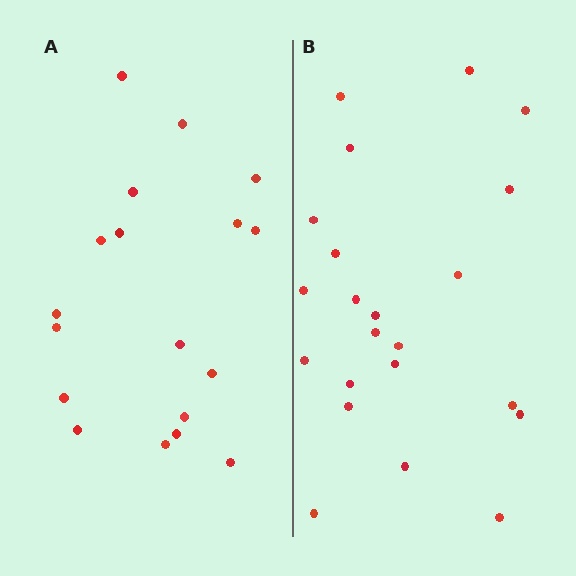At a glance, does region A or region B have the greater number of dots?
Region B (the right region) has more dots.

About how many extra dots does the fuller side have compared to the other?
Region B has about 4 more dots than region A.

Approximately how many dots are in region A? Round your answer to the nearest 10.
About 20 dots. (The exact count is 18, which rounds to 20.)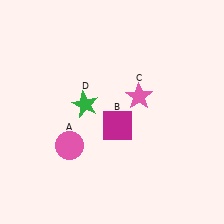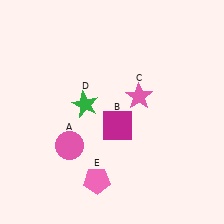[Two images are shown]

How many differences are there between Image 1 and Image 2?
There is 1 difference between the two images.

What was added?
A pink pentagon (E) was added in Image 2.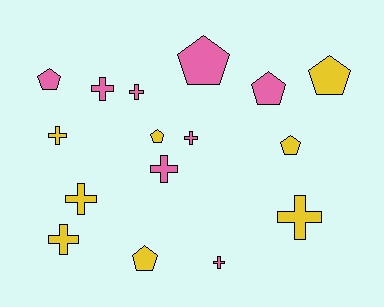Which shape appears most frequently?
Cross, with 9 objects.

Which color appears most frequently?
Yellow, with 8 objects.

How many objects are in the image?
There are 16 objects.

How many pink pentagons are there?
There are 3 pink pentagons.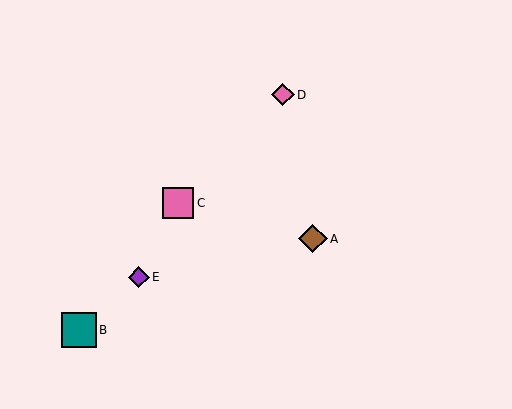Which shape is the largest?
The teal square (labeled B) is the largest.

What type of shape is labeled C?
Shape C is a pink square.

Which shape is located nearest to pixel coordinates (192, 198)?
The pink square (labeled C) at (178, 203) is nearest to that location.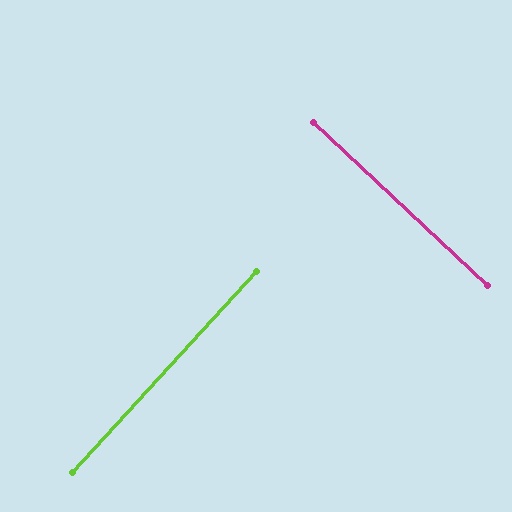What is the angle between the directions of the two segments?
Approximately 89 degrees.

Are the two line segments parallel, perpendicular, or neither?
Perpendicular — they meet at approximately 89°.